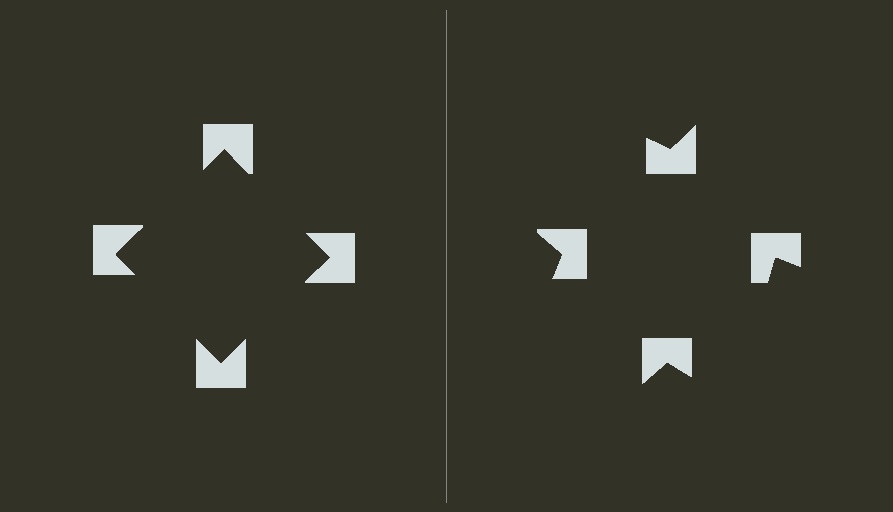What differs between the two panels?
The notched squares are positioned identically on both sides; only the wedge orientations differ. On the left they align to a square; on the right they are misaligned.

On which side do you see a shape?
An illusory square appears on the left side. On the right side the wedge cuts are rotated, so no coherent shape forms.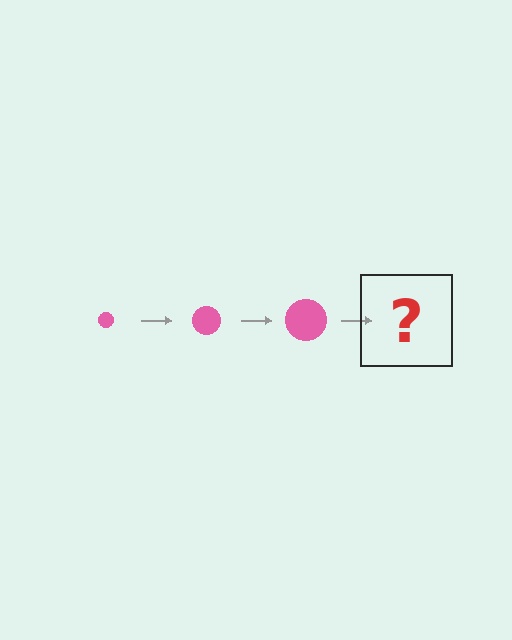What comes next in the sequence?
The next element should be a pink circle, larger than the previous one.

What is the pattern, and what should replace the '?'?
The pattern is that the circle gets progressively larger each step. The '?' should be a pink circle, larger than the previous one.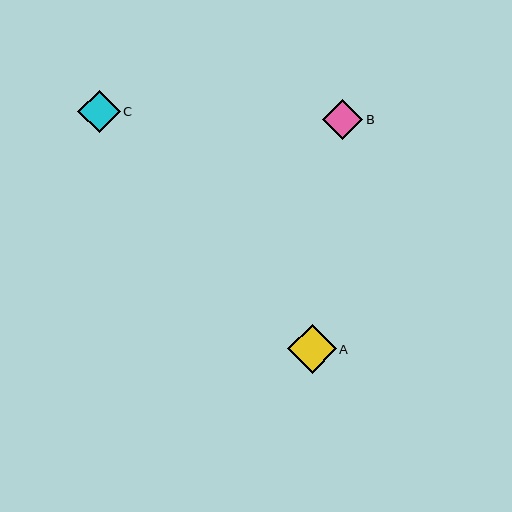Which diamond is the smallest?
Diamond B is the smallest with a size of approximately 40 pixels.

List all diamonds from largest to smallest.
From largest to smallest: A, C, B.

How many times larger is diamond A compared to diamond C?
Diamond A is approximately 1.2 times the size of diamond C.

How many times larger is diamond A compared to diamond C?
Diamond A is approximately 1.2 times the size of diamond C.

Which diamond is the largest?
Diamond A is the largest with a size of approximately 49 pixels.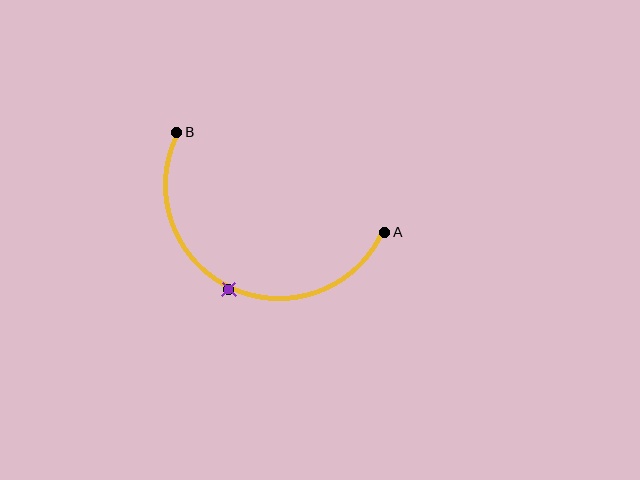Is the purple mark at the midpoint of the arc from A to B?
Yes. The purple mark lies on the arc at equal arc-length from both A and B — it is the arc midpoint.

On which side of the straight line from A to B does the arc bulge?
The arc bulges below the straight line connecting A and B.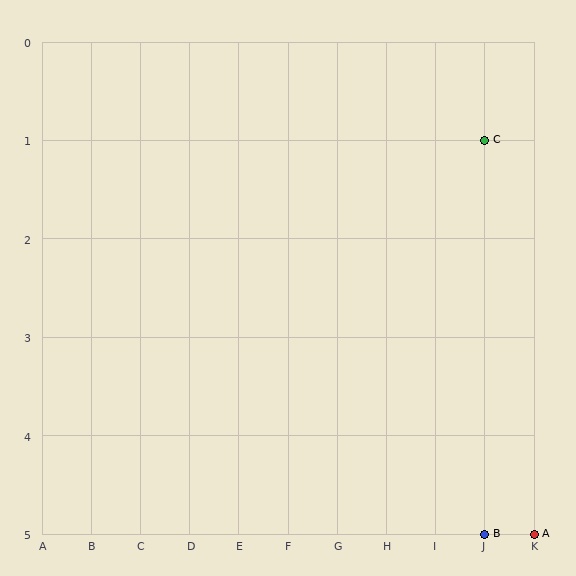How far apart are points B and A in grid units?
Points B and A are 1 column apart.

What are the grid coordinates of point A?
Point A is at grid coordinates (K, 5).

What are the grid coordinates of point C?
Point C is at grid coordinates (J, 1).